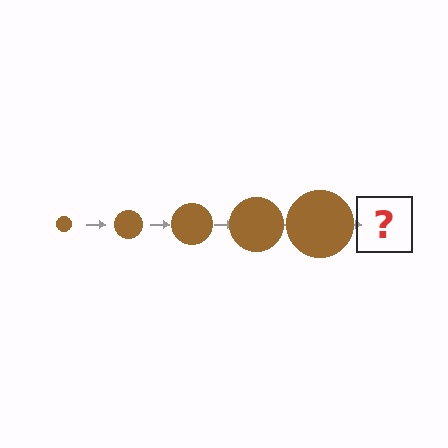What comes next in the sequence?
The next element should be a brown circle, larger than the previous one.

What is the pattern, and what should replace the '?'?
The pattern is that the circle gets progressively larger each step. The '?' should be a brown circle, larger than the previous one.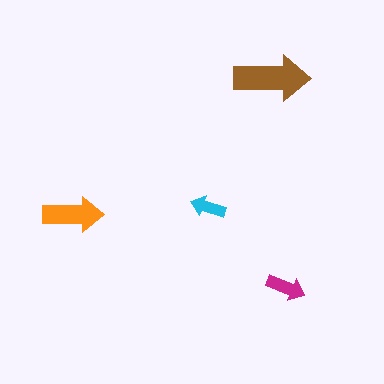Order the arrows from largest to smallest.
the brown one, the orange one, the magenta one, the cyan one.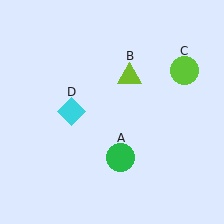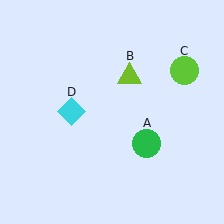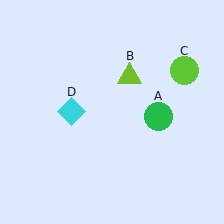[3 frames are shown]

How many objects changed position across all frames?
1 object changed position: green circle (object A).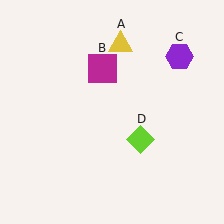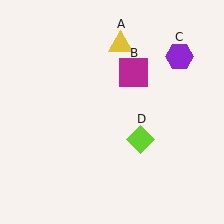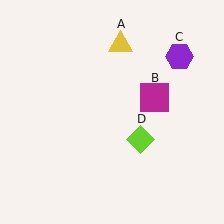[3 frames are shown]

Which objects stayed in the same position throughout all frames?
Yellow triangle (object A) and purple hexagon (object C) and lime diamond (object D) remained stationary.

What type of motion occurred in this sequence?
The magenta square (object B) rotated clockwise around the center of the scene.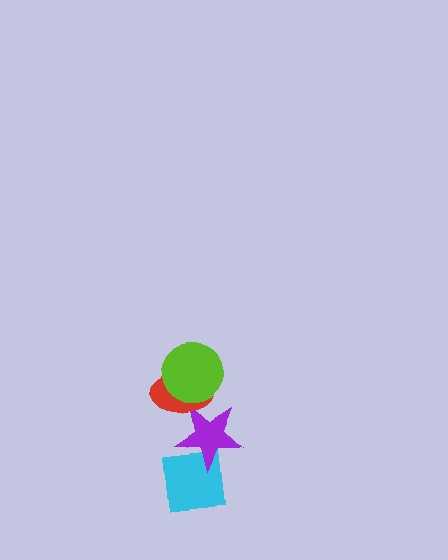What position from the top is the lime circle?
The lime circle is 1st from the top.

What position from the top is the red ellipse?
The red ellipse is 2nd from the top.